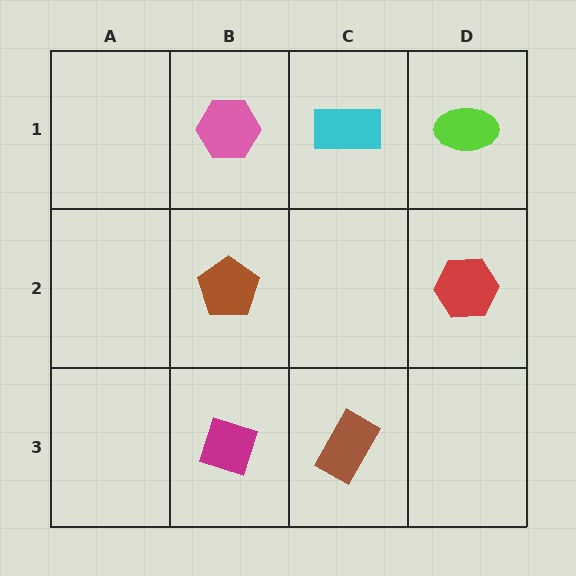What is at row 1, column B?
A pink hexagon.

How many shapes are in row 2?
2 shapes.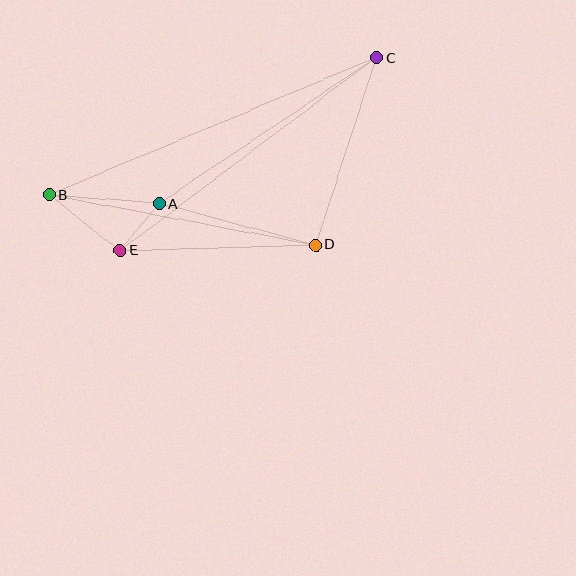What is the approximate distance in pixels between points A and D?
The distance between A and D is approximately 162 pixels.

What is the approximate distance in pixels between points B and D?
The distance between B and D is approximately 272 pixels.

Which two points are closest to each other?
Points A and E are closest to each other.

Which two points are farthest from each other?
Points B and C are farthest from each other.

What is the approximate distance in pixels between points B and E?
The distance between B and E is approximately 90 pixels.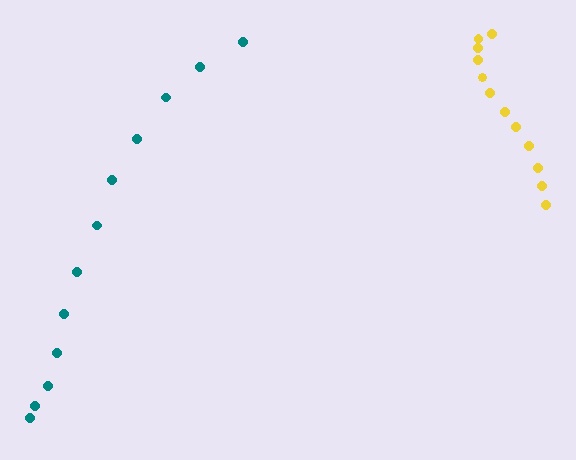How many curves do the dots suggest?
There are 2 distinct paths.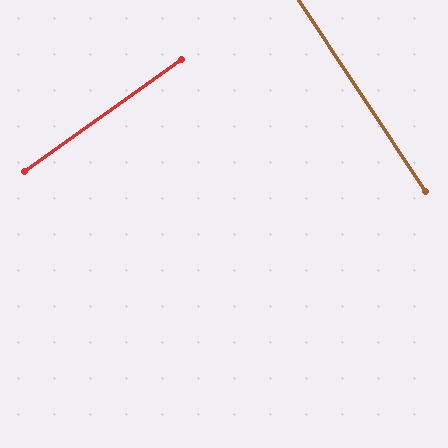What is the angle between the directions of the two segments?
Approximately 88 degrees.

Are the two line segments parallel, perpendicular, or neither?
Perpendicular — they meet at approximately 88°.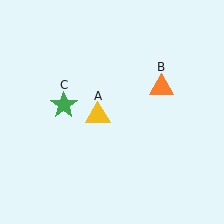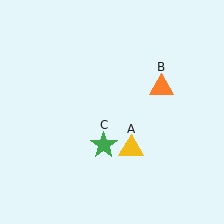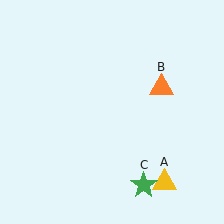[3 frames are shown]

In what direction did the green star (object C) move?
The green star (object C) moved down and to the right.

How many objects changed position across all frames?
2 objects changed position: yellow triangle (object A), green star (object C).